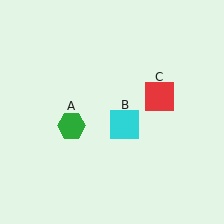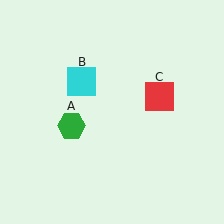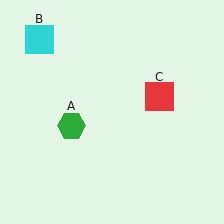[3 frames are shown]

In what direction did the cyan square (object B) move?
The cyan square (object B) moved up and to the left.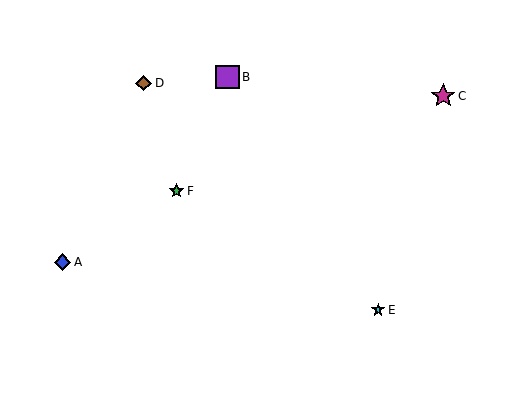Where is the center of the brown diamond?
The center of the brown diamond is at (144, 83).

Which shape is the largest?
The magenta star (labeled C) is the largest.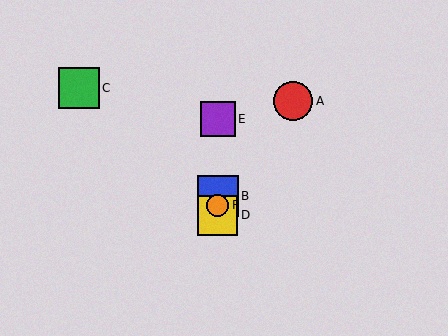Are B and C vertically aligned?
No, B is at x≈218 and C is at x≈79.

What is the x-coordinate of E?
Object E is at x≈218.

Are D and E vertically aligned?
Yes, both are at x≈218.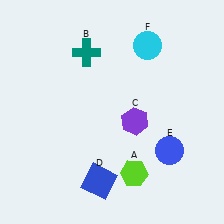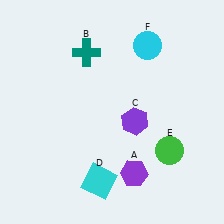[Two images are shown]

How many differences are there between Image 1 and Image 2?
There are 3 differences between the two images.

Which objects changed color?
A changed from lime to purple. D changed from blue to cyan. E changed from blue to green.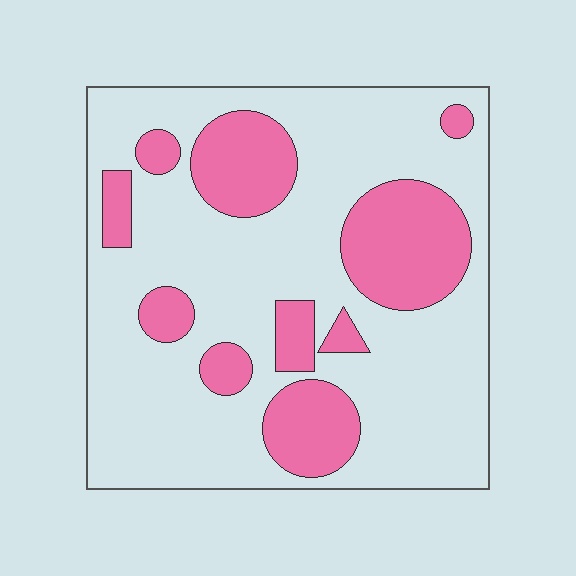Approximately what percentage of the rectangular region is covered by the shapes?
Approximately 25%.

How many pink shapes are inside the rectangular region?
10.